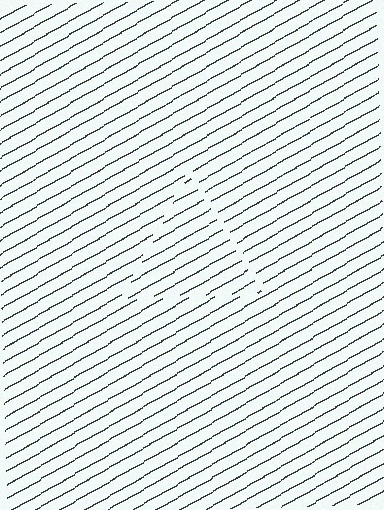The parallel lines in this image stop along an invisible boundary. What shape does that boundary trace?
An illusory triangle. The interior of the shape contains the same grating, shifted by half a period — the contour is defined by the phase discontinuity where line-ends from the inner and outer gratings abut.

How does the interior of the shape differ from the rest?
The interior of the shape contains the same grating, shifted by half a period — the contour is defined by the phase discontinuity where line-ends from the inner and outer gratings abut.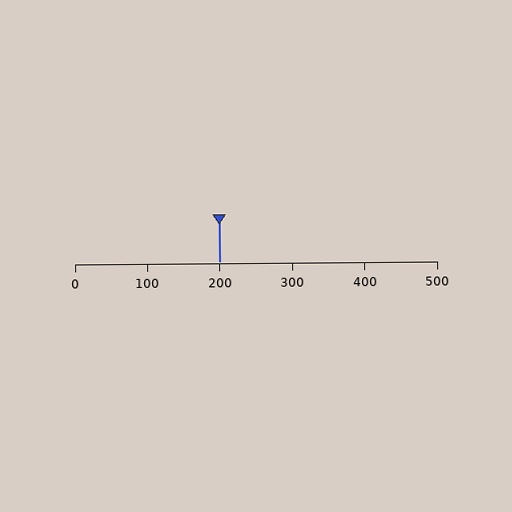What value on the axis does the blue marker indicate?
The marker indicates approximately 200.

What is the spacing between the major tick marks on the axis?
The major ticks are spaced 100 apart.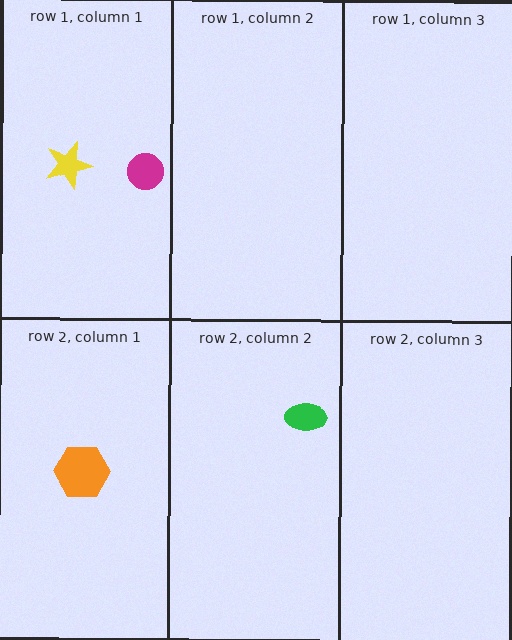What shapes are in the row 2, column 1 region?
The orange hexagon.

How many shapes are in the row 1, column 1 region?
2.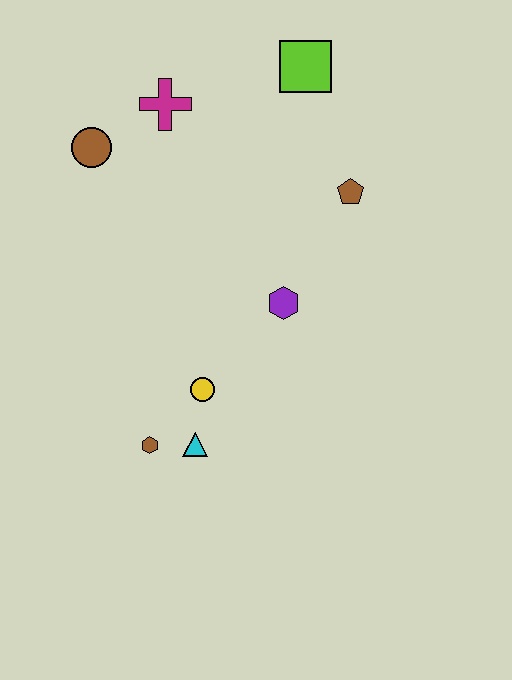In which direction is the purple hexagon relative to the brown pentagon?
The purple hexagon is below the brown pentagon.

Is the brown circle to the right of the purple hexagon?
No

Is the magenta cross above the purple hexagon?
Yes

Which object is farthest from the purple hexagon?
The brown circle is farthest from the purple hexagon.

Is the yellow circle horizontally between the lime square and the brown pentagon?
No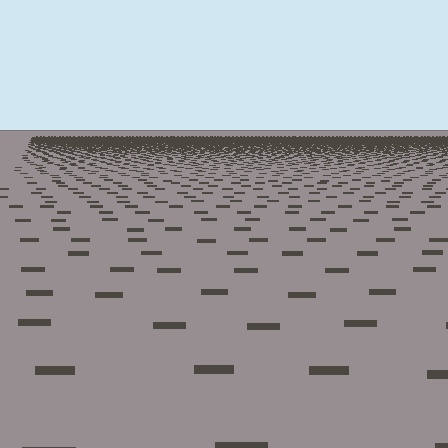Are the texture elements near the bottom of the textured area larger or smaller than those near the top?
Larger. Near the bottom, elements are closer to the viewer and appear at a bigger on-screen size.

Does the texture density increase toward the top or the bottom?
Density increases toward the top.